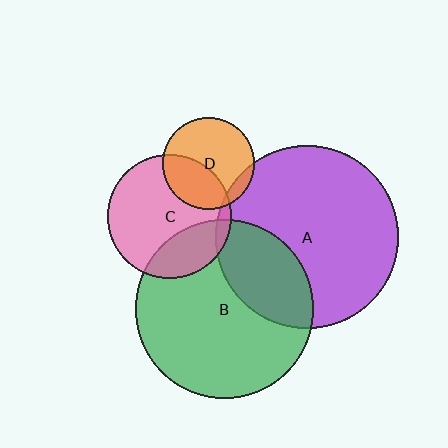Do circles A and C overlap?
Yes.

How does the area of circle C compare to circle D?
Approximately 1.8 times.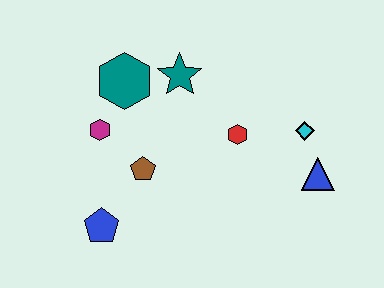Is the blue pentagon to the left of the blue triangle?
Yes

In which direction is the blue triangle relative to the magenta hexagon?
The blue triangle is to the right of the magenta hexagon.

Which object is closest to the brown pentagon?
The magenta hexagon is closest to the brown pentagon.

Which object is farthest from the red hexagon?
The blue pentagon is farthest from the red hexagon.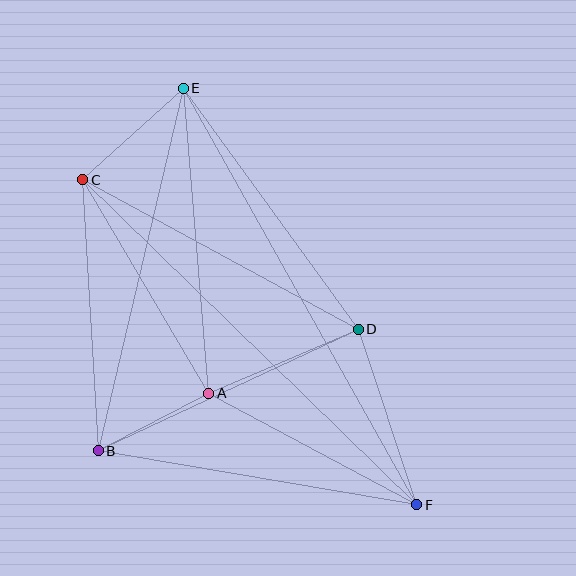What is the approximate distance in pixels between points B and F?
The distance between B and F is approximately 323 pixels.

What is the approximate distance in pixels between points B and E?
The distance between B and E is approximately 372 pixels.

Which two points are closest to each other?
Points A and B are closest to each other.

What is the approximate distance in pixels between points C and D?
The distance between C and D is approximately 313 pixels.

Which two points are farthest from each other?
Points E and F are farthest from each other.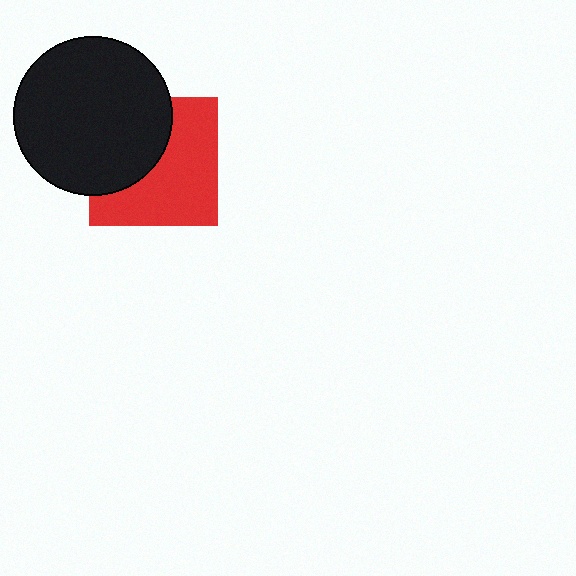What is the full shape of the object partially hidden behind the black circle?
The partially hidden object is a red square.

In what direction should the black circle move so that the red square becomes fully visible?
The black circle should move toward the upper-left. That is the shortest direction to clear the overlap and leave the red square fully visible.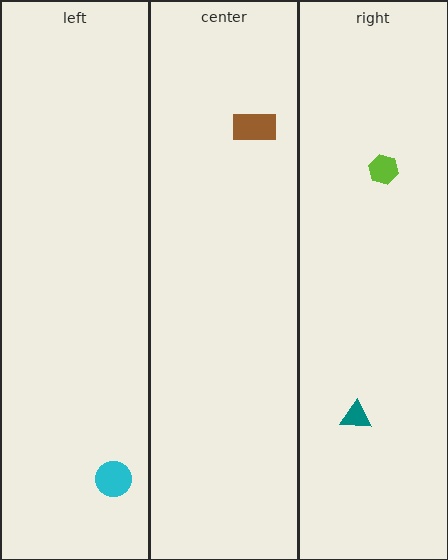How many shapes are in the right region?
2.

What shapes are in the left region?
The cyan circle.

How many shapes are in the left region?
1.